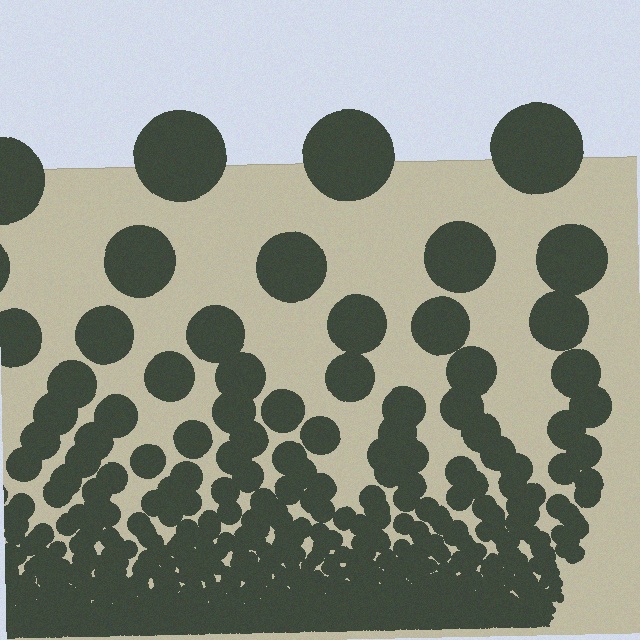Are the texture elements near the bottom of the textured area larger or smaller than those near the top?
Smaller. The gradient is inverted — elements near the bottom are smaller and denser.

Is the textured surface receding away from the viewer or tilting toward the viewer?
The surface appears to tilt toward the viewer. Texture elements get larger and sparser toward the top.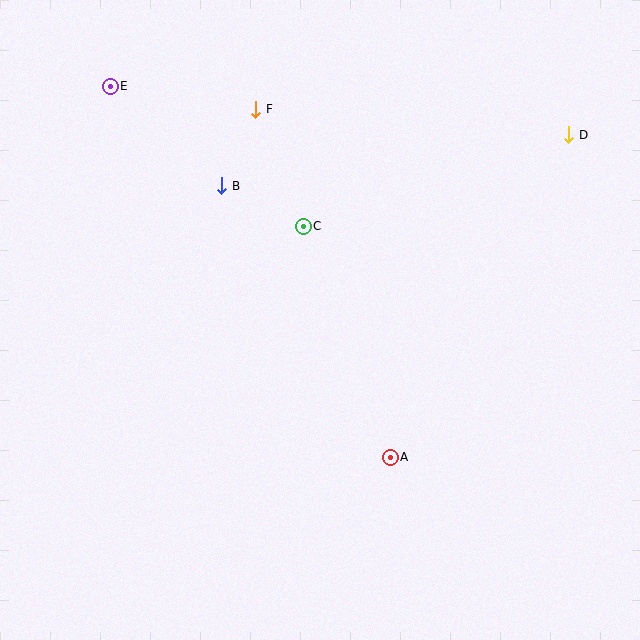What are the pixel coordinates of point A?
Point A is at (390, 457).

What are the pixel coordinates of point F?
Point F is at (256, 109).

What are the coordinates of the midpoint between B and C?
The midpoint between B and C is at (263, 206).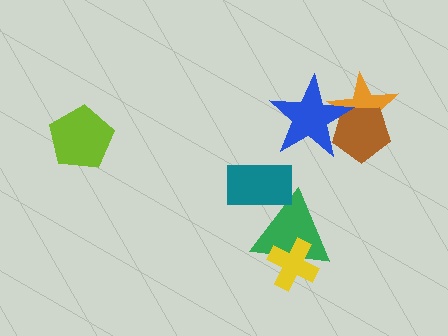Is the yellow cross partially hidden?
No, no other shape covers it.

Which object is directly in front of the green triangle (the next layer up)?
The teal rectangle is directly in front of the green triangle.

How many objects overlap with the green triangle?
2 objects overlap with the green triangle.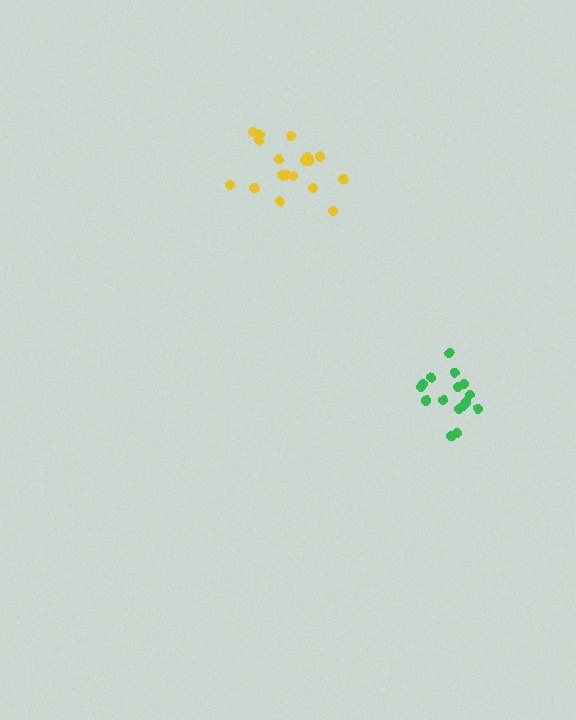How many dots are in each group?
Group 1: 18 dots, Group 2: 16 dots (34 total).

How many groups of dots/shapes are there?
There are 2 groups.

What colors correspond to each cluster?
The clusters are colored: yellow, green.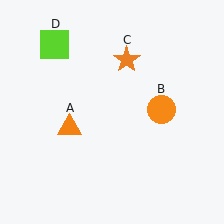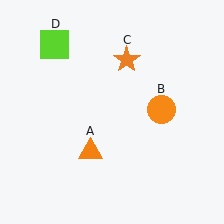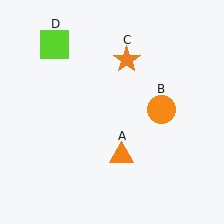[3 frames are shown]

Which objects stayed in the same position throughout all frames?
Orange circle (object B) and orange star (object C) and lime square (object D) remained stationary.